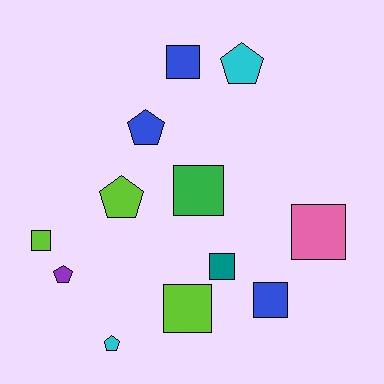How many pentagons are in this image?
There are 5 pentagons.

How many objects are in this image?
There are 12 objects.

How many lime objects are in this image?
There are 3 lime objects.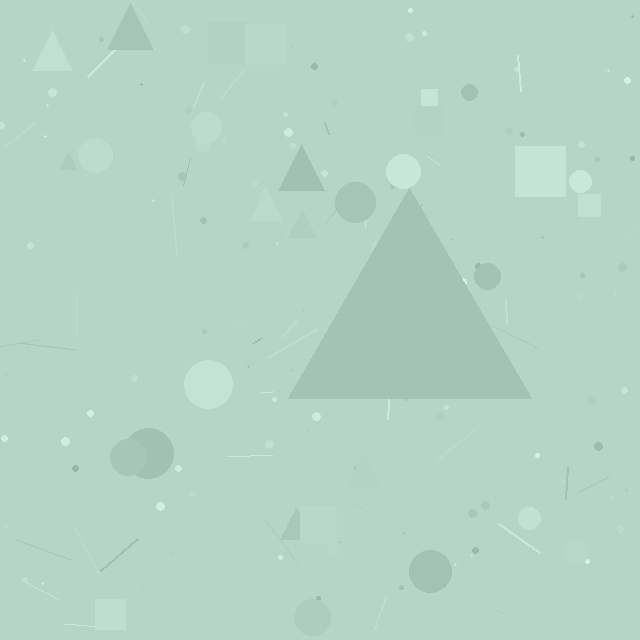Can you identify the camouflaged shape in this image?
The camouflaged shape is a triangle.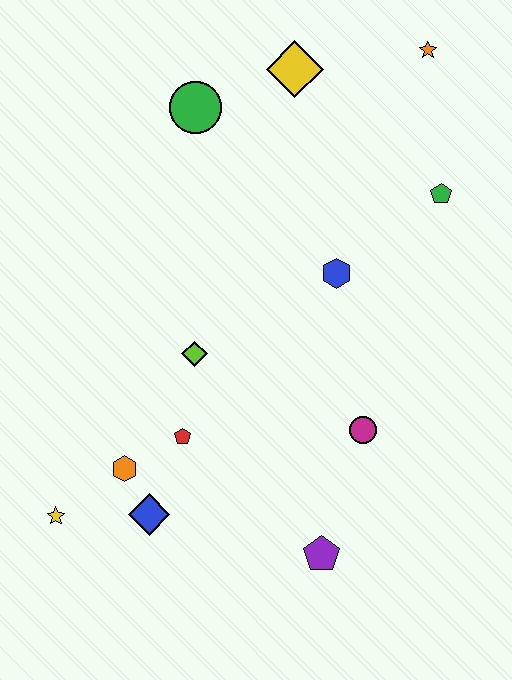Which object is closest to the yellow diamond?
The green circle is closest to the yellow diamond.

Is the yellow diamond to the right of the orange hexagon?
Yes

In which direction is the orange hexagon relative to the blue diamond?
The orange hexagon is above the blue diamond.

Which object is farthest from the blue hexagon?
The yellow star is farthest from the blue hexagon.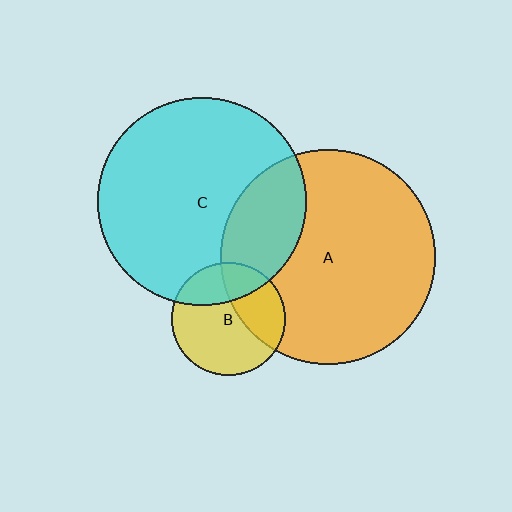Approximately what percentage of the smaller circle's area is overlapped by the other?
Approximately 35%.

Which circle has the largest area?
Circle A (orange).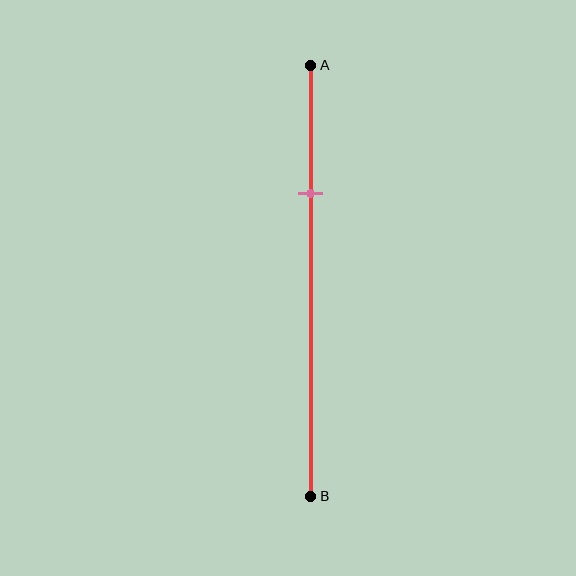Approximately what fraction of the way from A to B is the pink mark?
The pink mark is approximately 30% of the way from A to B.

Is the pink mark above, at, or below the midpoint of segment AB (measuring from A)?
The pink mark is above the midpoint of segment AB.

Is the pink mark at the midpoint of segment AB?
No, the mark is at about 30% from A, not at the 50% midpoint.